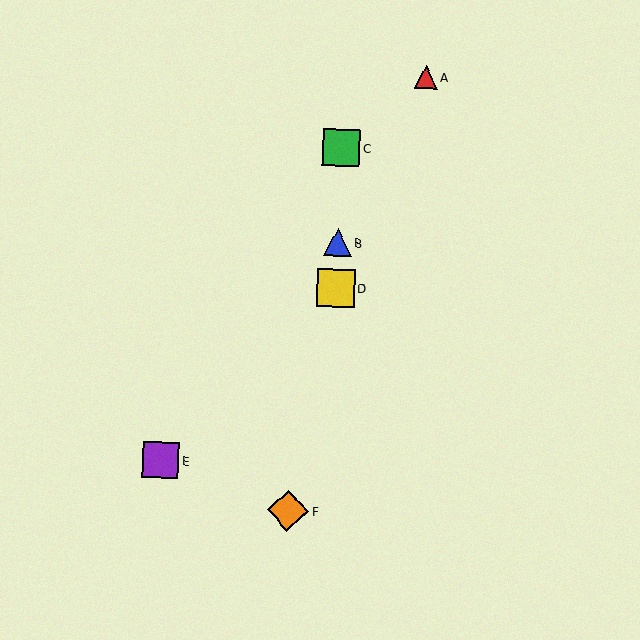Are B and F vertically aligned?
No, B is at x≈338 and F is at x≈288.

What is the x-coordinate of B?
Object B is at x≈338.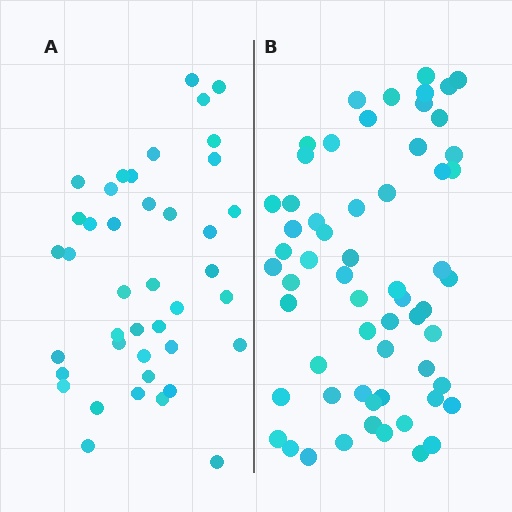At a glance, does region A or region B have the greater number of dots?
Region B (the right region) has more dots.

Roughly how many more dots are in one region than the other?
Region B has approximately 20 more dots than region A.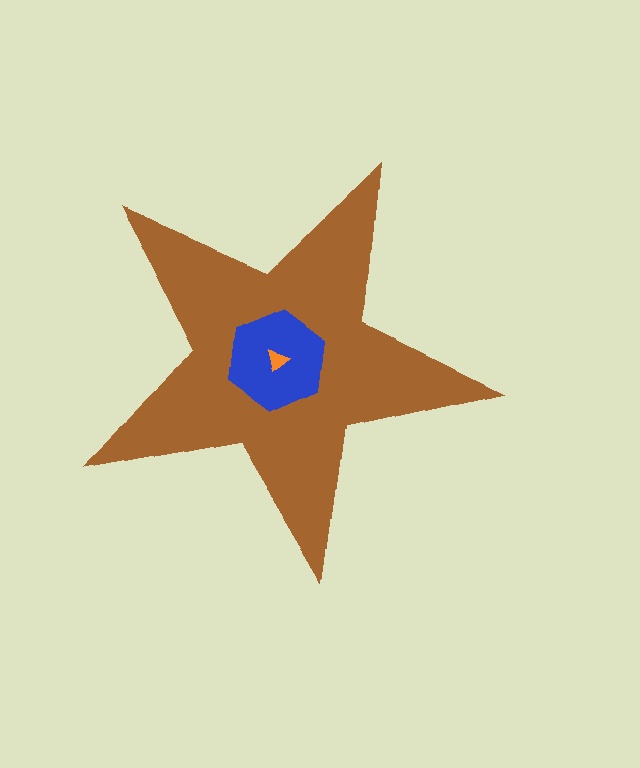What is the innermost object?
The orange triangle.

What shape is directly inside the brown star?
The blue hexagon.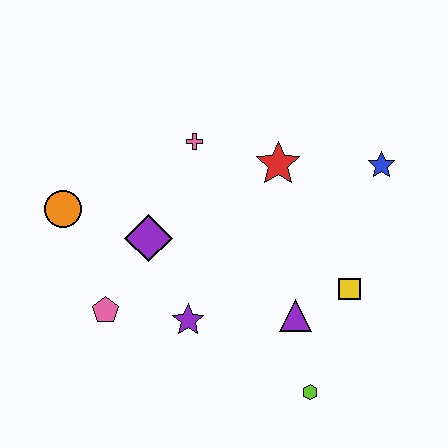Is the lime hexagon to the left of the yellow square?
Yes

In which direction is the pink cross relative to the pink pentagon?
The pink cross is above the pink pentagon.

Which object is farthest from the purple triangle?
The orange circle is farthest from the purple triangle.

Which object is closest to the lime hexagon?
The purple triangle is closest to the lime hexagon.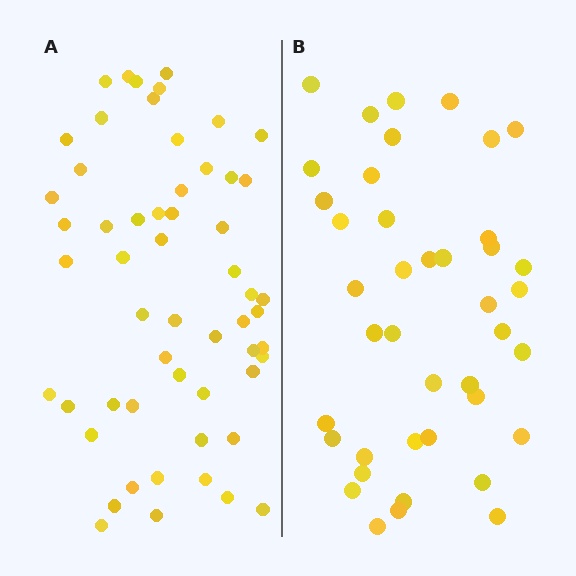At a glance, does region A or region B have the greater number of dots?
Region A (the left region) has more dots.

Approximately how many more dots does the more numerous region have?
Region A has approximately 15 more dots than region B.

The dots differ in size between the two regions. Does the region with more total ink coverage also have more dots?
No. Region B has more total ink coverage because its dots are larger, but region A actually contains more individual dots. Total area can be misleading — the number of items is what matters here.